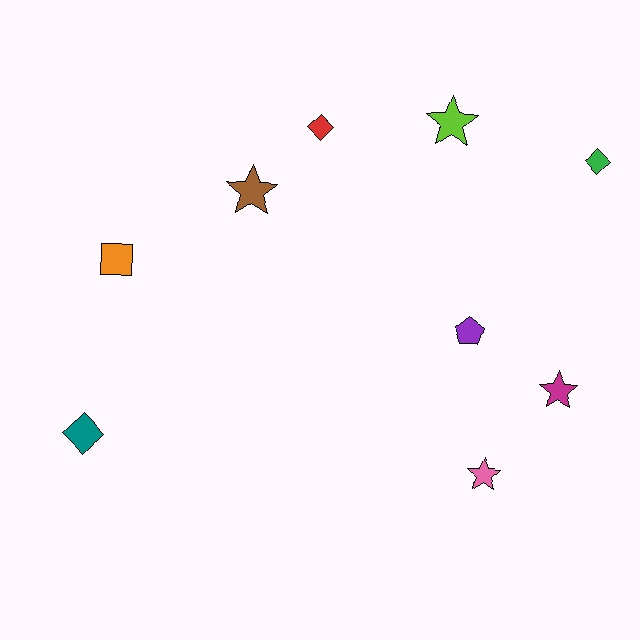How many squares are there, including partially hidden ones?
There is 1 square.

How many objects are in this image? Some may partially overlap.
There are 9 objects.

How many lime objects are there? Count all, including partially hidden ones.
There is 1 lime object.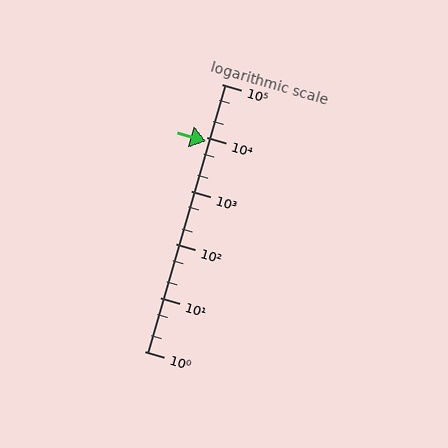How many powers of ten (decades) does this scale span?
The scale spans 5 decades, from 1 to 100000.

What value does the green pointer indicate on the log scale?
The pointer indicates approximately 8400.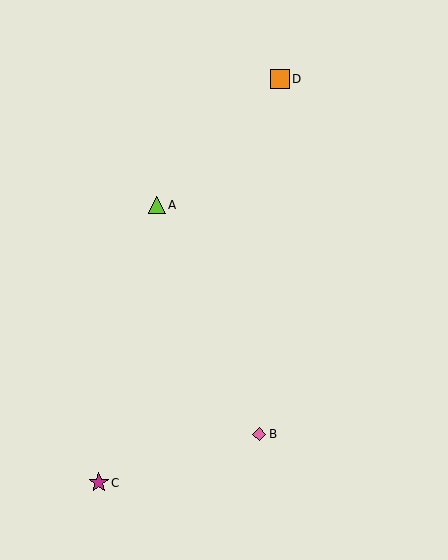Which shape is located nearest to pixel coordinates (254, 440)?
The pink diamond (labeled B) at (259, 434) is nearest to that location.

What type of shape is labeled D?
Shape D is an orange square.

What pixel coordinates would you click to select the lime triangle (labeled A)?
Click at (157, 205) to select the lime triangle A.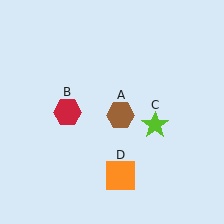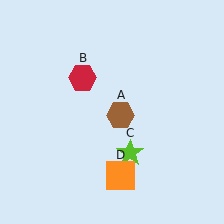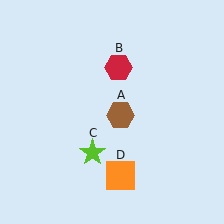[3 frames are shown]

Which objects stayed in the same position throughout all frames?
Brown hexagon (object A) and orange square (object D) remained stationary.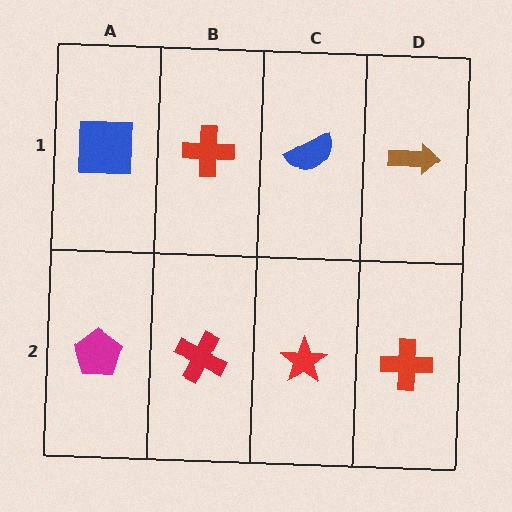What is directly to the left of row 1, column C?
A red cross.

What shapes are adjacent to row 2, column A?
A blue square (row 1, column A), a red cross (row 2, column B).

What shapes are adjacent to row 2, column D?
A brown arrow (row 1, column D), a red star (row 2, column C).